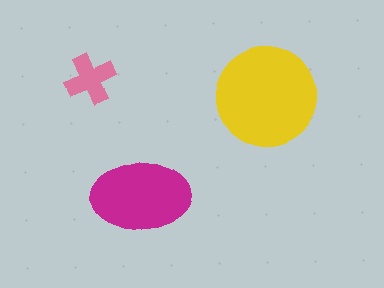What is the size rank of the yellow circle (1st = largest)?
1st.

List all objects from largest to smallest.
The yellow circle, the magenta ellipse, the pink cross.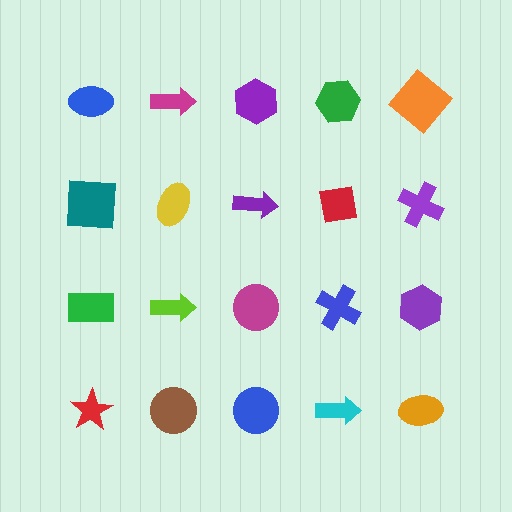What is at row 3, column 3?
A magenta circle.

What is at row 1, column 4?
A green hexagon.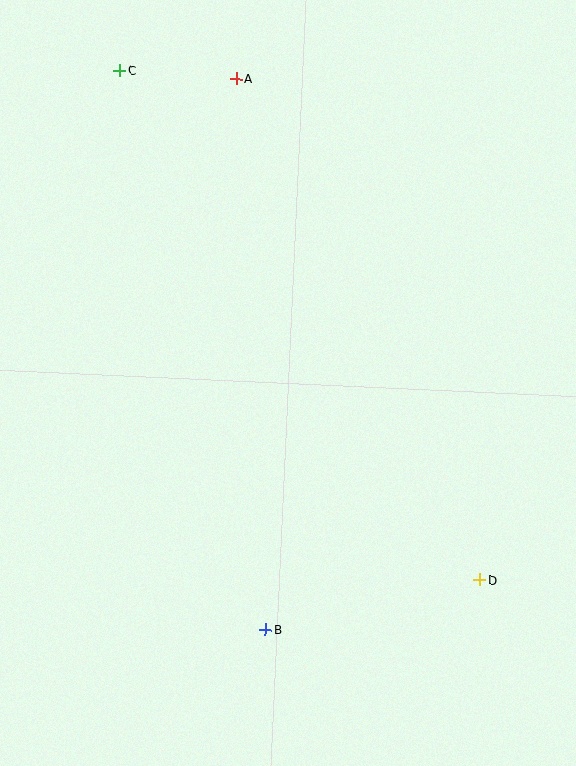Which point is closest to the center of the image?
Point B at (265, 629) is closest to the center.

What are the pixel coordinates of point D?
Point D is at (480, 580).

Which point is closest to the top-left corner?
Point C is closest to the top-left corner.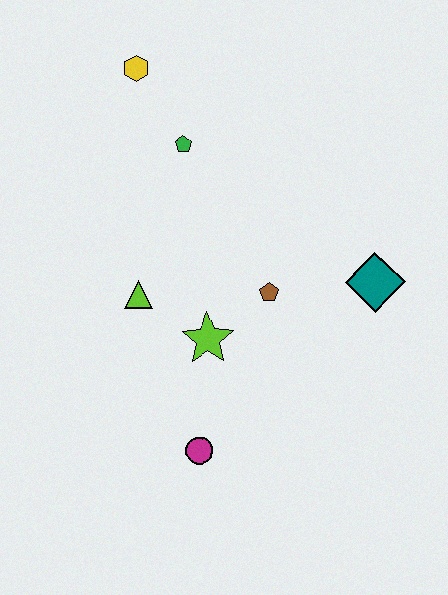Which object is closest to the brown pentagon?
The lime star is closest to the brown pentagon.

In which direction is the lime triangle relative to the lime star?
The lime triangle is to the left of the lime star.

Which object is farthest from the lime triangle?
The teal diamond is farthest from the lime triangle.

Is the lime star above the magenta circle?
Yes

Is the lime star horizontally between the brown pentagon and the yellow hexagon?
Yes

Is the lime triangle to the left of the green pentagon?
Yes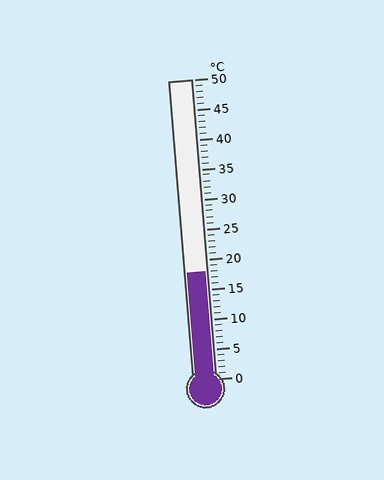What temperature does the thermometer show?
The thermometer shows approximately 18°C.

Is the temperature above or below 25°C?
The temperature is below 25°C.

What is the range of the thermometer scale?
The thermometer scale ranges from 0°C to 50°C.